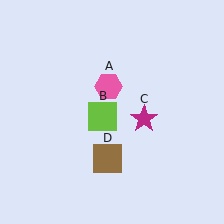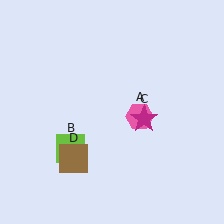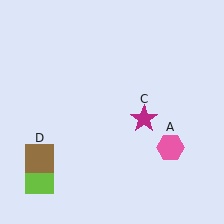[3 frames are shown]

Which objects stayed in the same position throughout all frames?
Magenta star (object C) remained stationary.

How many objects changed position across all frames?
3 objects changed position: pink hexagon (object A), lime square (object B), brown square (object D).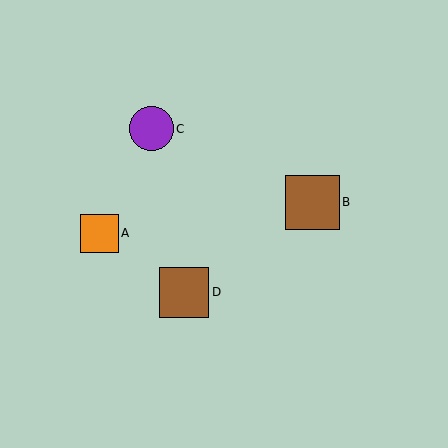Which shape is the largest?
The brown square (labeled B) is the largest.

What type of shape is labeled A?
Shape A is an orange square.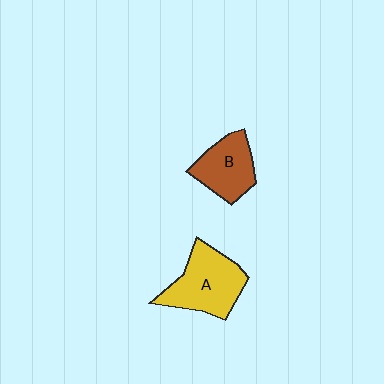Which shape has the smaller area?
Shape B (brown).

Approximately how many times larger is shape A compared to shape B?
Approximately 1.3 times.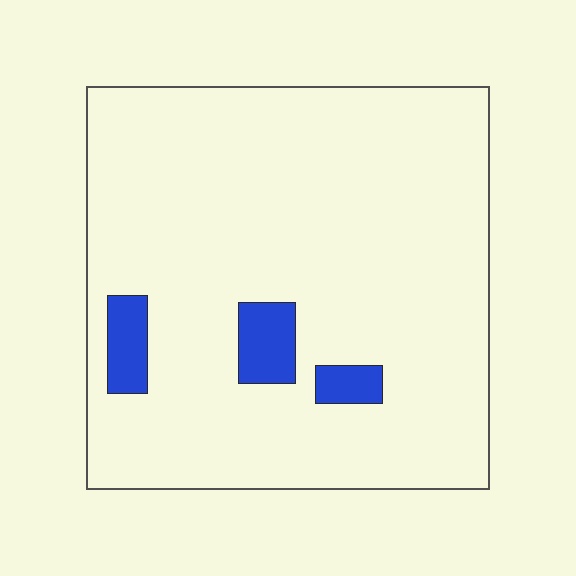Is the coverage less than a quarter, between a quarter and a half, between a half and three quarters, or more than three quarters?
Less than a quarter.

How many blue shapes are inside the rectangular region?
3.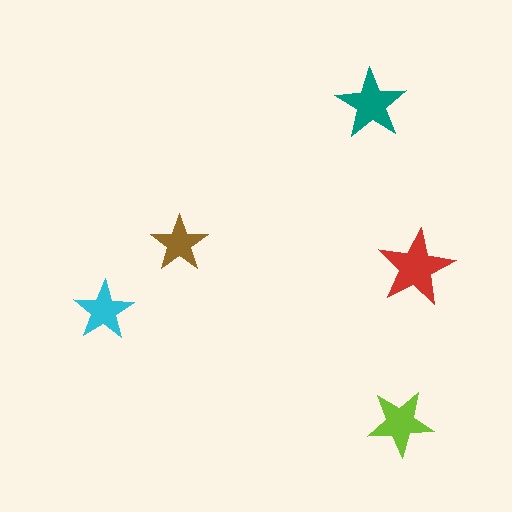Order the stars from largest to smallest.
the red one, the teal one, the lime one, the cyan one, the brown one.